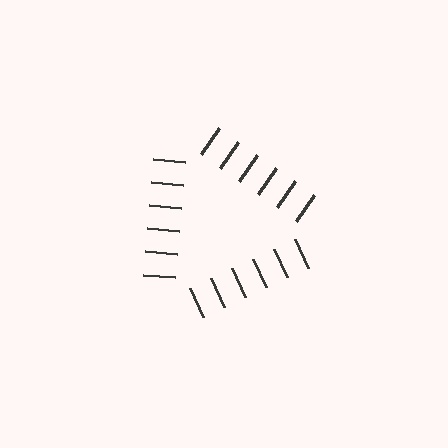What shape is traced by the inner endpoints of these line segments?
An illusory triangle — the line segments terminate on its edges but no continuous stroke is drawn.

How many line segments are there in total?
18 — 6 along each of the 3 edges.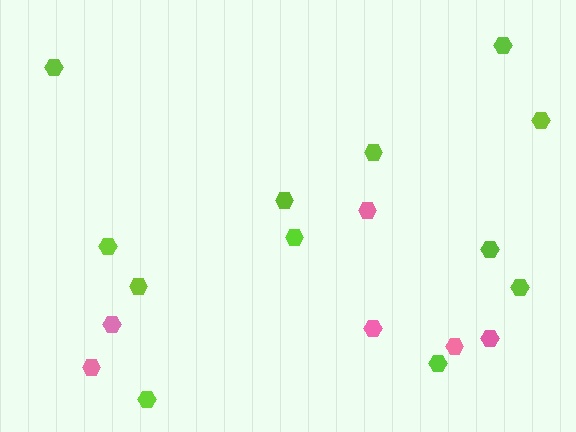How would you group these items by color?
There are 2 groups: one group of lime hexagons (12) and one group of pink hexagons (6).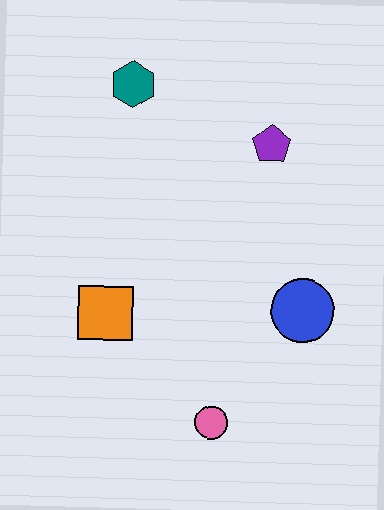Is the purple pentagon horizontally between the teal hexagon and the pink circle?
No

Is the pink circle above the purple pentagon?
No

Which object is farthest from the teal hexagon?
The pink circle is farthest from the teal hexagon.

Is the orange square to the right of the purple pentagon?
No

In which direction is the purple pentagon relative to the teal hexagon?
The purple pentagon is to the right of the teal hexagon.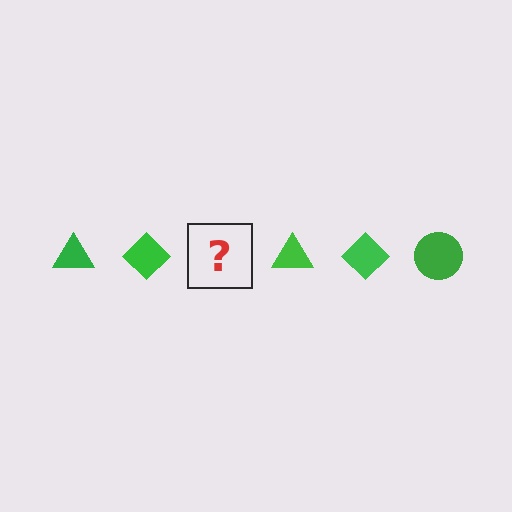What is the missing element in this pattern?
The missing element is a green circle.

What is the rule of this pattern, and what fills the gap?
The rule is that the pattern cycles through triangle, diamond, circle shapes in green. The gap should be filled with a green circle.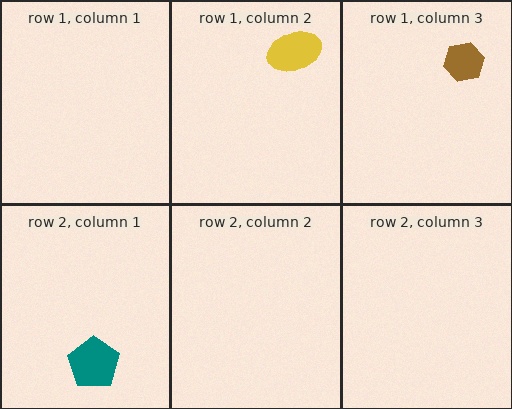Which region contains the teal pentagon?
The row 2, column 1 region.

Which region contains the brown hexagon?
The row 1, column 3 region.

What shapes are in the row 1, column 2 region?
The yellow ellipse.